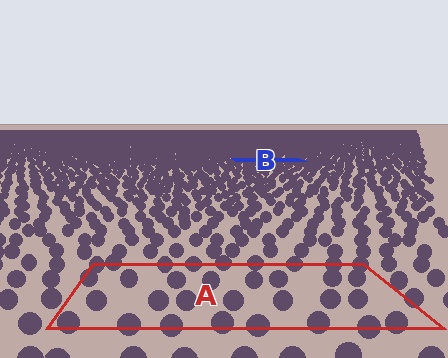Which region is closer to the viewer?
Region A is closer. The texture elements there are larger and more spread out.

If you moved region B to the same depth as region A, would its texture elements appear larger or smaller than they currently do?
They would appear larger. At a closer depth, the same texture elements are projected at a bigger on-screen size.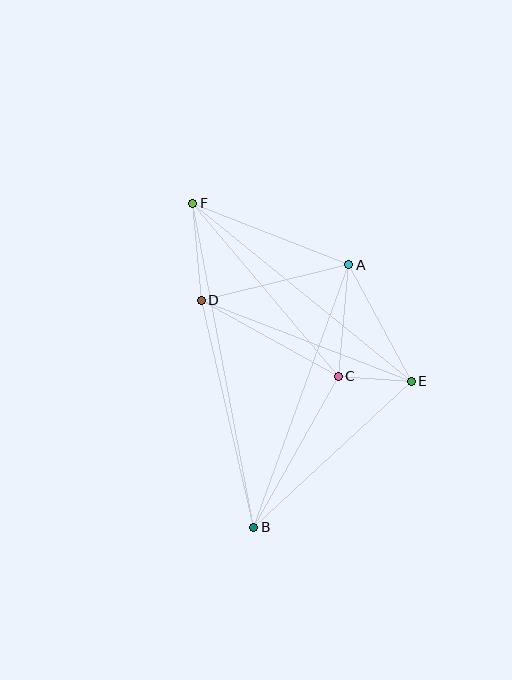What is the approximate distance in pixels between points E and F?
The distance between E and F is approximately 282 pixels.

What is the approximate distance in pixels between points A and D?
The distance between A and D is approximately 152 pixels.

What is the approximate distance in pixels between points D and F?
The distance between D and F is approximately 97 pixels.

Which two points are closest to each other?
Points C and E are closest to each other.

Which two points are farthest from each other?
Points B and F are farthest from each other.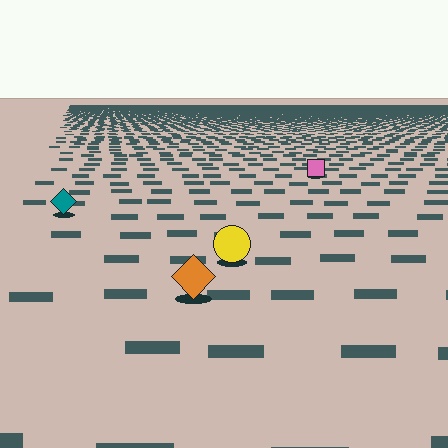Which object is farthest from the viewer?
The pink square is farthest from the viewer. It appears smaller and the ground texture around it is denser.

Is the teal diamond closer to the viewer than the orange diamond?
No. The orange diamond is closer — you can tell from the texture gradient: the ground texture is coarser near it.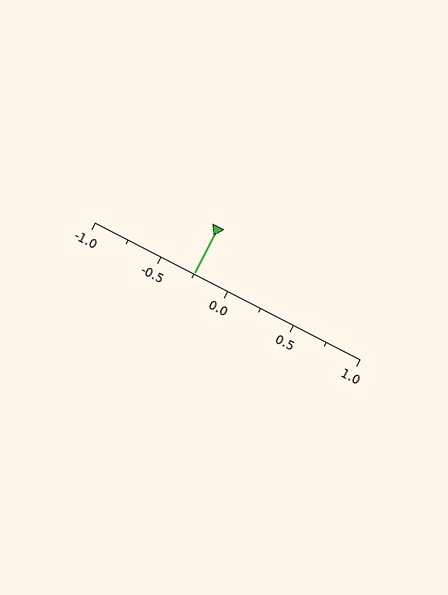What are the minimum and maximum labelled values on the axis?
The axis runs from -1.0 to 1.0.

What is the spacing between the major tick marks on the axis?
The major ticks are spaced 0.5 apart.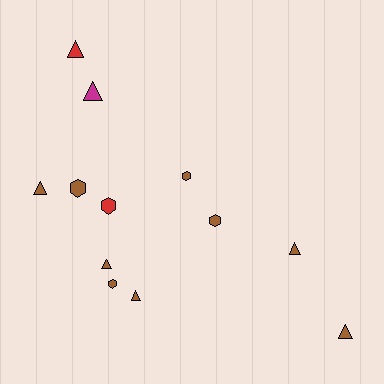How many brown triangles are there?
There are 5 brown triangles.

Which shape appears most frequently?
Triangle, with 7 objects.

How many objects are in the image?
There are 12 objects.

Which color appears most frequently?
Brown, with 9 objects.